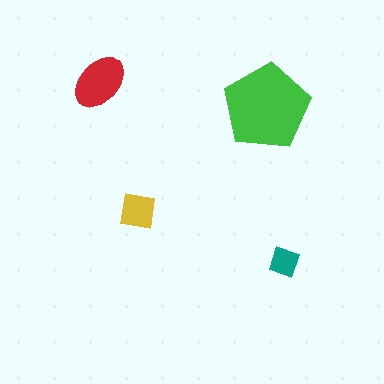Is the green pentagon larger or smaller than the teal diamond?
Larger.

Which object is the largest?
The green pentagon.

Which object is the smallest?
The teal diamond.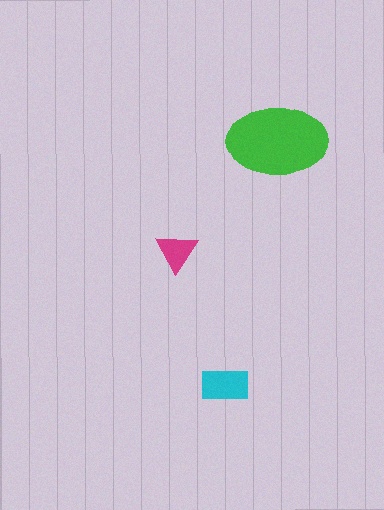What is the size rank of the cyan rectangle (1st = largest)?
2nd.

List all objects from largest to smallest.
The green ellipse, the cyan rectangle, the magenta triangle.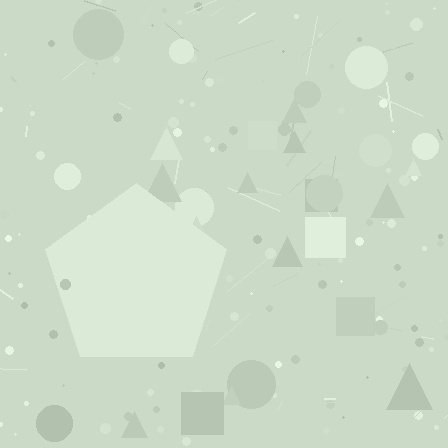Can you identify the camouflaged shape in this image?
The camouflaged shape is a pentagon.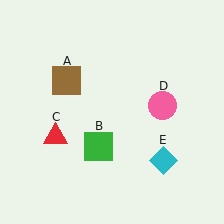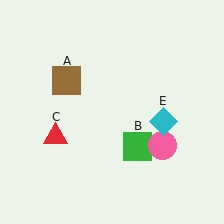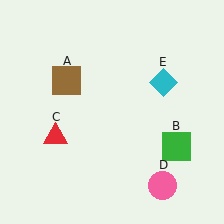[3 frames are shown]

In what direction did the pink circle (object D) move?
The pink circle (object D) moved down.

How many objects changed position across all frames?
3 objects changed position: green square (object B), pink circle (object D), cyan diamond (object E).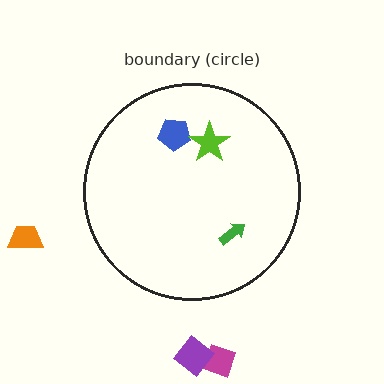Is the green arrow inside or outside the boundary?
Inside.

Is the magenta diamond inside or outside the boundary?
Outside.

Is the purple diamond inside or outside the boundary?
Outside.